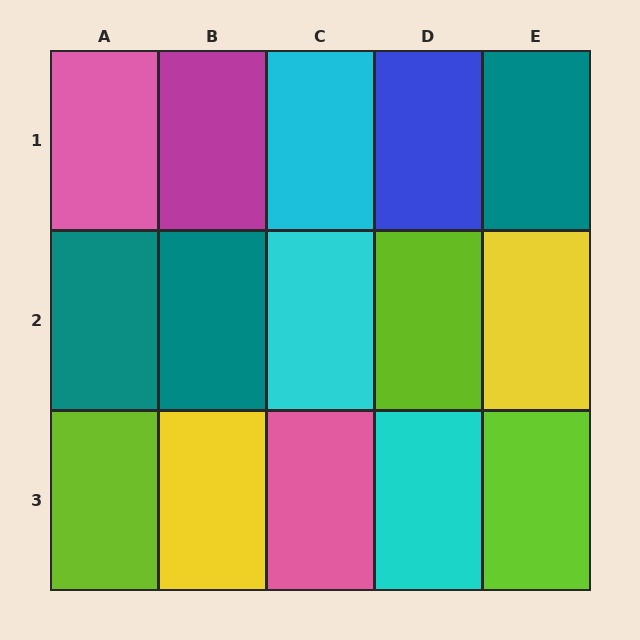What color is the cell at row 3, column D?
Cyan.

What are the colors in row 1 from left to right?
Pink, magenta, cyan, blue, teal.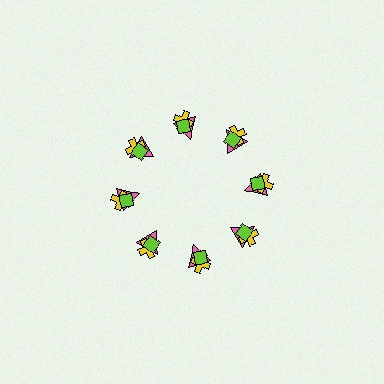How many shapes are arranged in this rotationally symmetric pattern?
There are 24 shapes, arranged in 8 groups of 3.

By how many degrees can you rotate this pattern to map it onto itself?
The pattern maps onto itself every 45 degrees of rotation.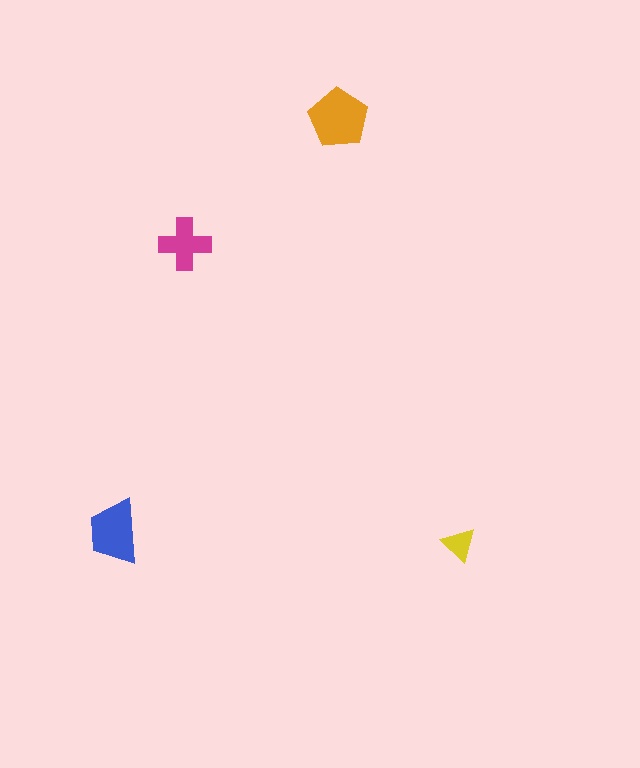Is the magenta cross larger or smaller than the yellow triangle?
Larger.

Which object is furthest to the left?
The blue trapezoid is leftmost.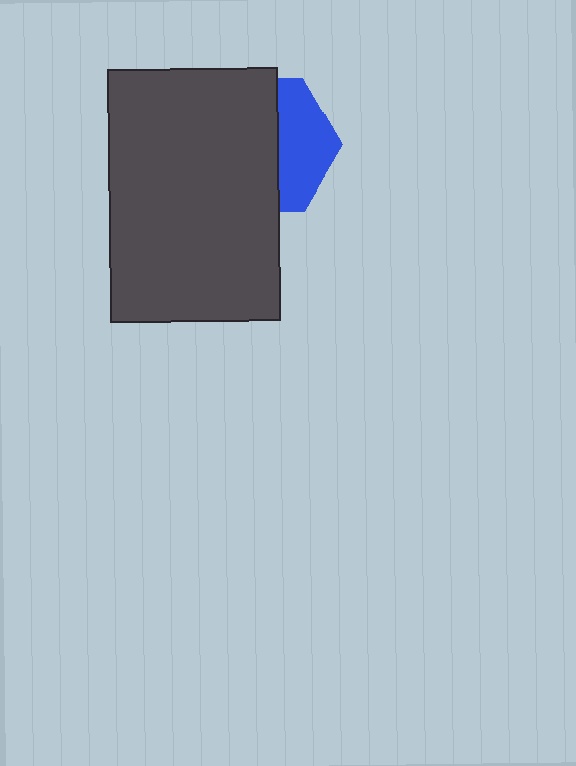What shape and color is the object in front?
The object in front is a dark gray rectangle.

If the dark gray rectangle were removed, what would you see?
You would see the complete blue hexagon.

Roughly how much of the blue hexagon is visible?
A small part of it is visible (roughly 39%).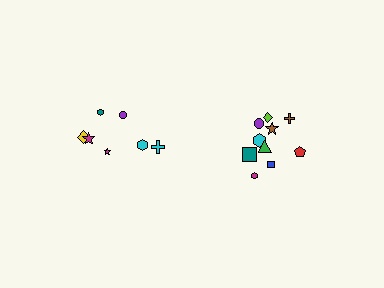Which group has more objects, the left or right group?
The right group.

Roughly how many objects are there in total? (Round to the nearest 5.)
Roughly 15 objects in total.